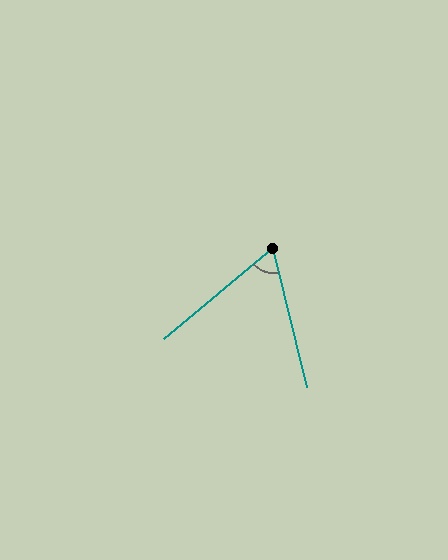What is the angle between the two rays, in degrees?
Approximately 64 degrees.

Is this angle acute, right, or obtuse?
It is acute.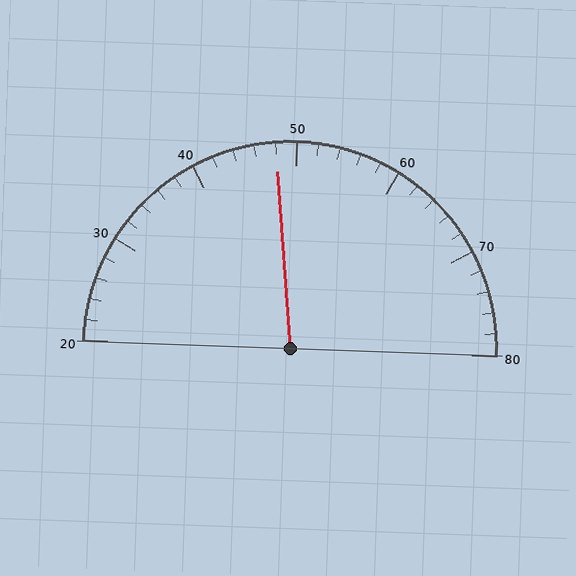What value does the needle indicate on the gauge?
The needle indicates approximately 48.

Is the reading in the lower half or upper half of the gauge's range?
The reading is in the lower half of the range (20 to 80).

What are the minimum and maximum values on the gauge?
The gauge ranges from 20 to 80.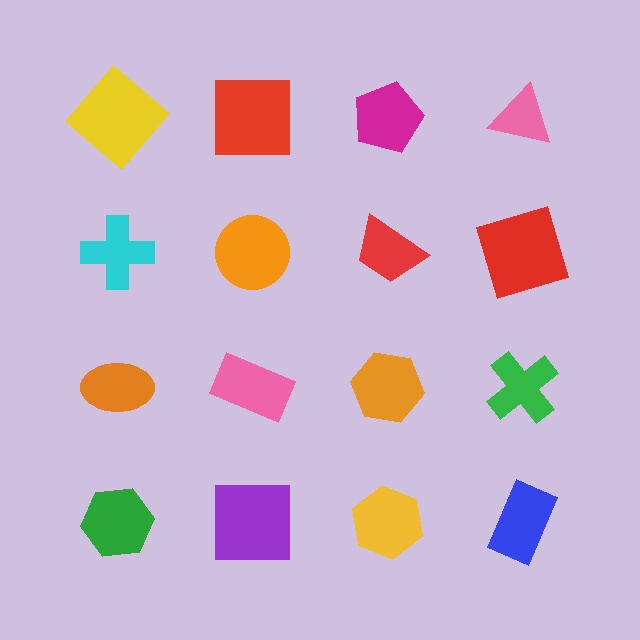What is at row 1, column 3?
A magenta pentagon.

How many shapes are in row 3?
4 shapes.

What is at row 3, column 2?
A pink rectangle.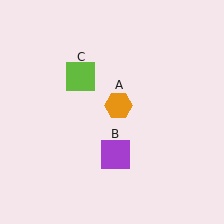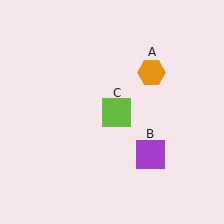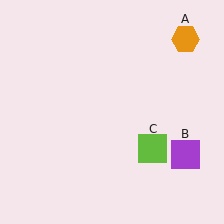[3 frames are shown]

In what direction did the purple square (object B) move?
The purple square (object B) moved right.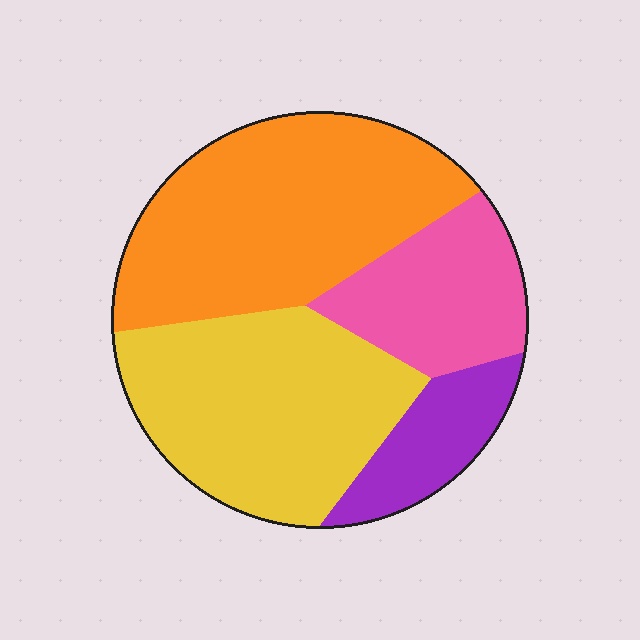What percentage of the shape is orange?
Orange covers 37% of the shape.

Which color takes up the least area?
Purple, at roughly 10%.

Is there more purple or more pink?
Pink.